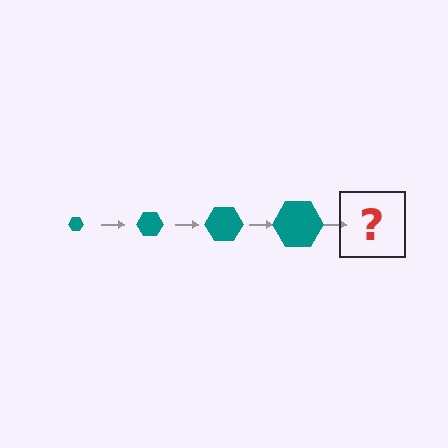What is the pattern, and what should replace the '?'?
The pattern is that the hexagon gets progressively larger each step. The '?' should be a teal hexagon, larger than the previous one.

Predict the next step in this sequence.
The next step is a teal hexagon, larger than the previous one.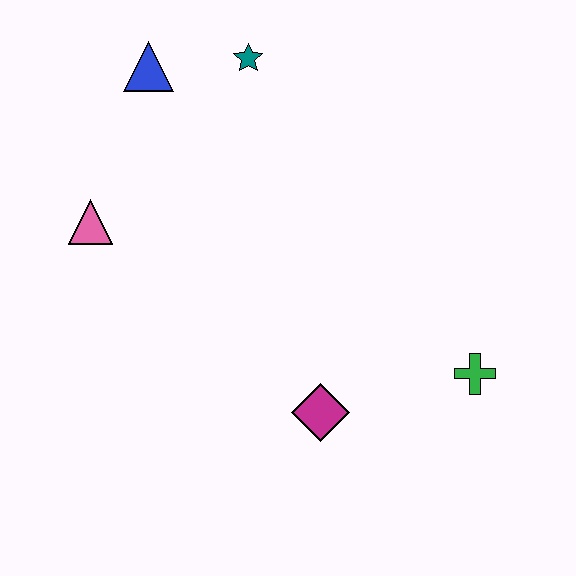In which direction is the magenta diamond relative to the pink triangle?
The magenta diamond is to the right of the pink triangle.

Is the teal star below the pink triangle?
No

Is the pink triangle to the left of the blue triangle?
Yes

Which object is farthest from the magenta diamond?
The blue triangle is farthest from the magenta diamond.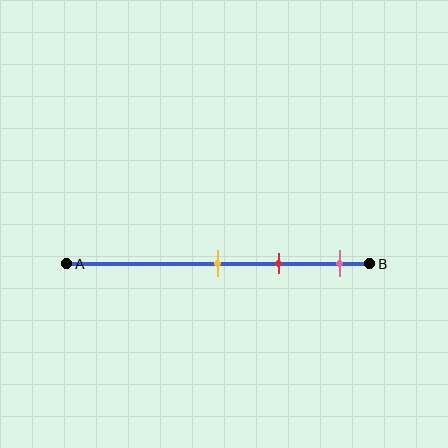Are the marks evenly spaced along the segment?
Yes, the marks are approximately evenly spaced.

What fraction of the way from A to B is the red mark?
The red mark is approximately 70% (0.7) of the way from A to B.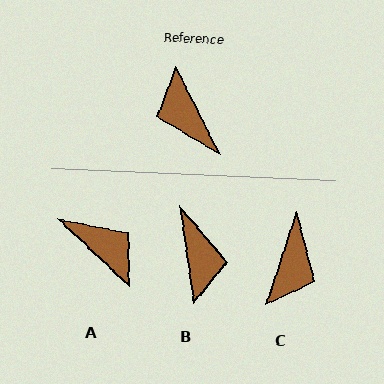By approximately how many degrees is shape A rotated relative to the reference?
Approximately 160 degrees clockwise.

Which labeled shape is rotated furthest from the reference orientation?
B, about 161 degrees away.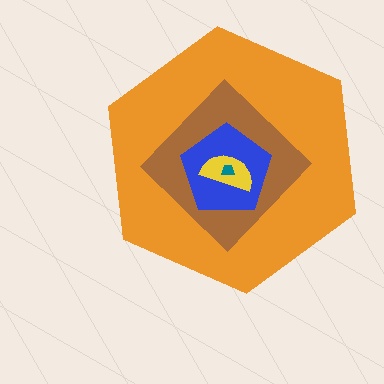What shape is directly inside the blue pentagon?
The yellow semicircle.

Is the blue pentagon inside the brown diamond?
Yes.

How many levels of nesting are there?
5.